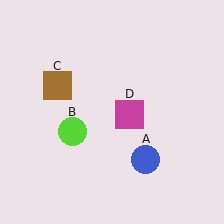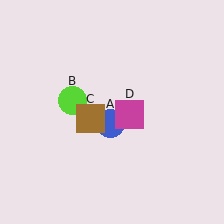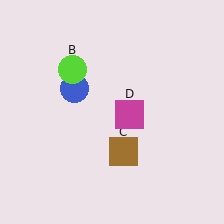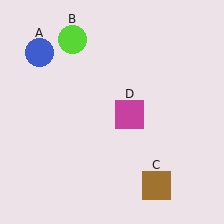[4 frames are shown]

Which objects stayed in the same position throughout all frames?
Magenta square (object D) remained stationary.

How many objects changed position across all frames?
3 objects changed position: blue circle (object A), lime circle (object B), brown square (object C).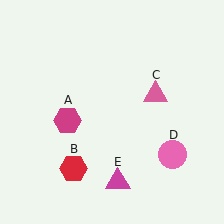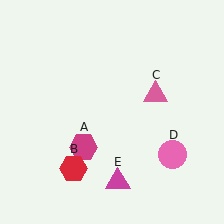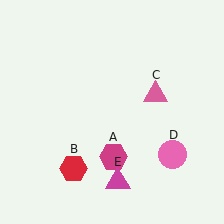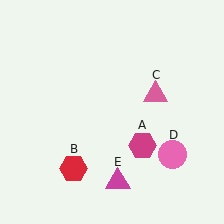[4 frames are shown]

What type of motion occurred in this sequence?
The magenta hexagon (object A) rotated counterclockwise around the center of the scene.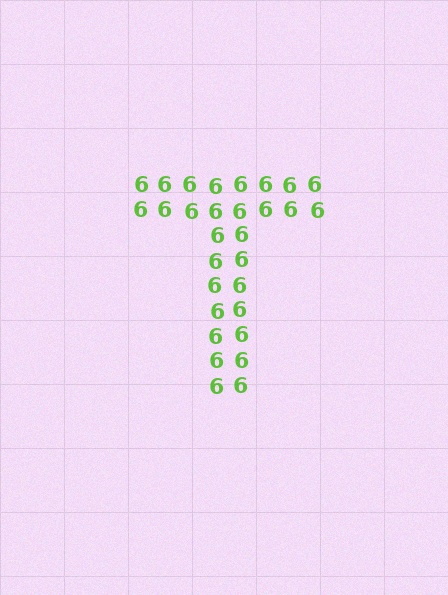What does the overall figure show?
The overall figure shows the letter T.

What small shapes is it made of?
It is made of small digit 6's.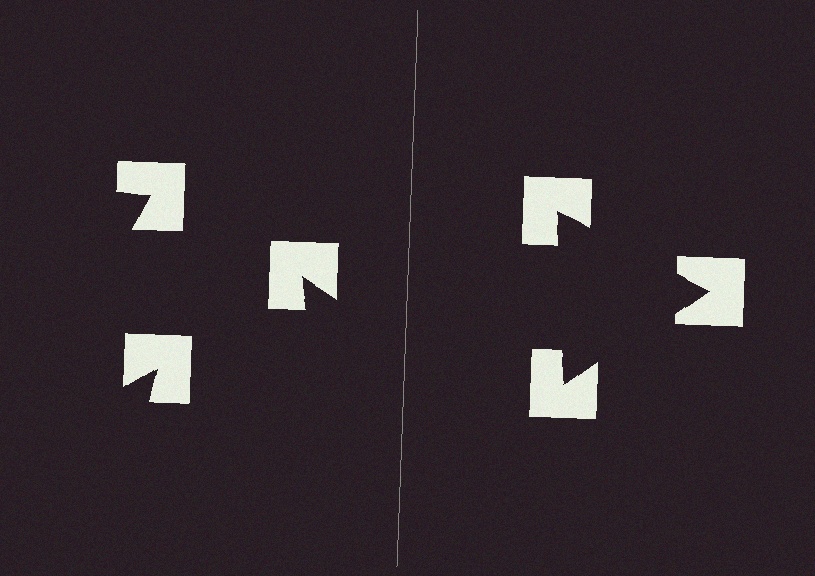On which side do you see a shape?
An illusory triangle appears on the right side. On the left side the wedge cuts are rotated, so no coherent shape forms.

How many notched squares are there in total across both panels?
6 — 3 on each side.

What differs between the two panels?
The notched squares are positioned identically on both sides; only the wedge orientations differ. On the right they align to a triangle; on the left they are misaligned.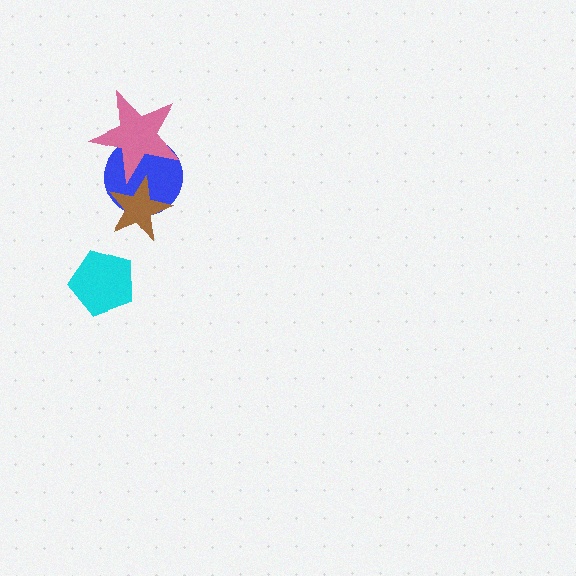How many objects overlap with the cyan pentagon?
0 objects overlap with the cyan pentagon.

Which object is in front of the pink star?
The brown star is in front of the pink star.